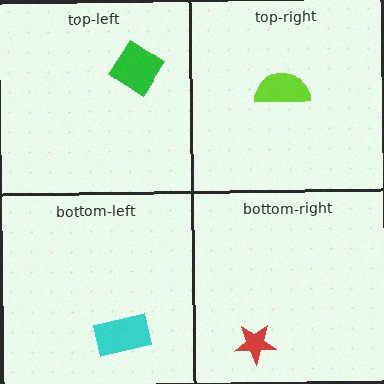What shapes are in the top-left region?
The green diamond.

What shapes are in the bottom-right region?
The red star.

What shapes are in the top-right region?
The lime semicircle.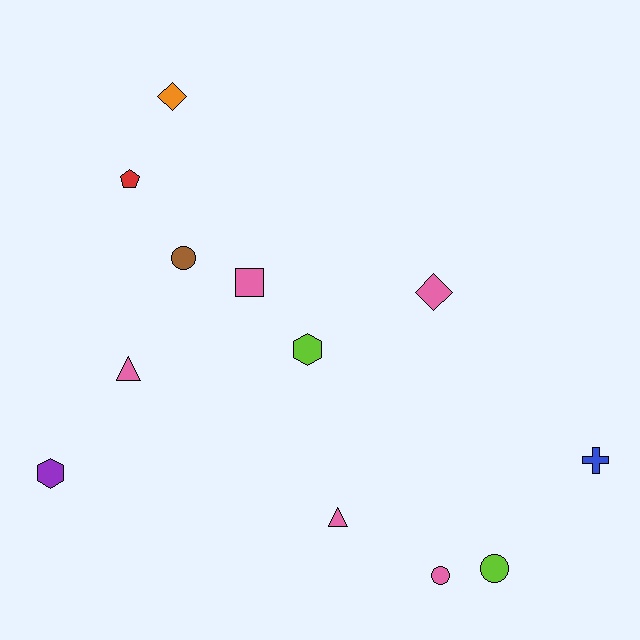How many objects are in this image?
There are 12 objects.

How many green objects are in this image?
There are no green objects.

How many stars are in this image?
There are no stars.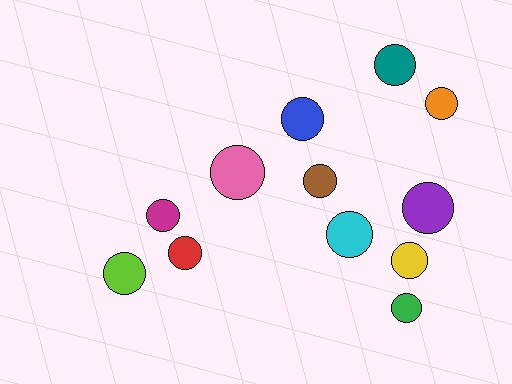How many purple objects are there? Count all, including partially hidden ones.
There is 1 purple object.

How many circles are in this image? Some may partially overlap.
There are 12 circles.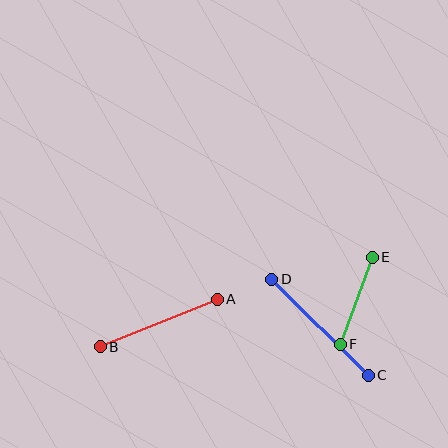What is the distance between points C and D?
The distance is approximately 136 pixels.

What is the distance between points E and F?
The distance is approximately 93 pixels.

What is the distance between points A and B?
The distance is approximately 126 pixels.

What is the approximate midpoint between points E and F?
The midpoint is at approximately (356, 301) pixels.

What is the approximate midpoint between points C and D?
The midpoint is at approximately (320, 327) pixels.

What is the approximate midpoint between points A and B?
The midpoint is at approximately (159, 323) pixels.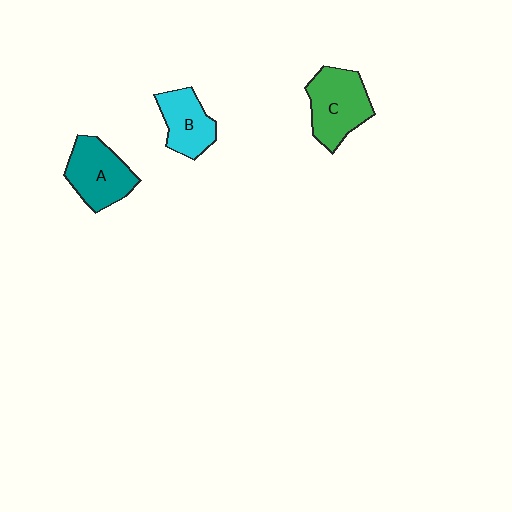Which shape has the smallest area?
Shape B (cyan).